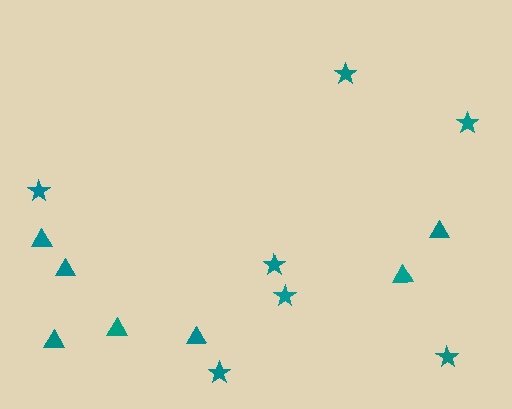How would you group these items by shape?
There are 2 groups: one group of triangles (7) and one group of stars (7).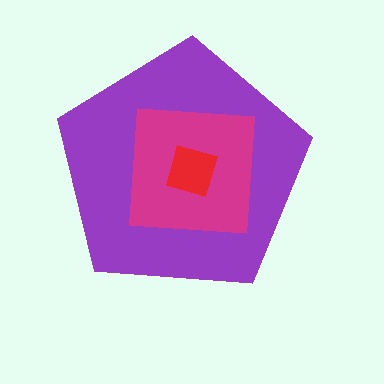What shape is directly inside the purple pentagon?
The magenta square.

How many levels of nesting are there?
3.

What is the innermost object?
The red square.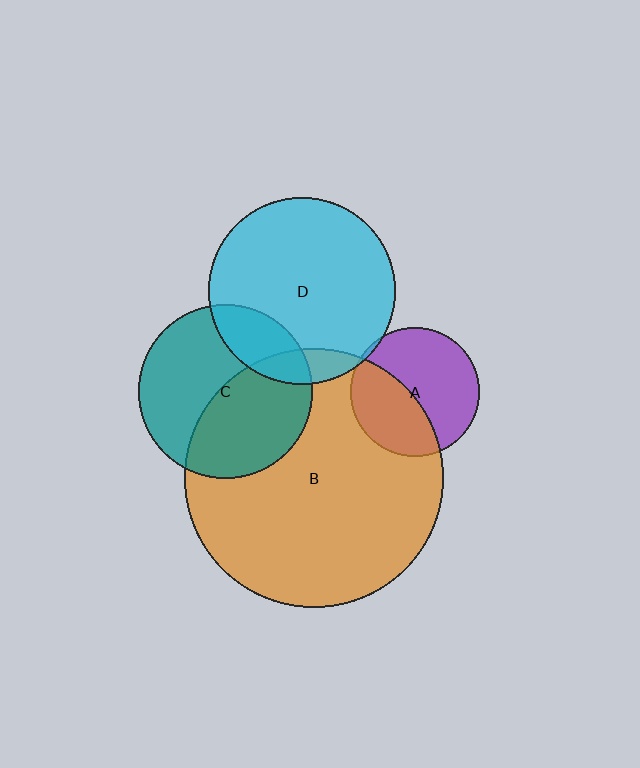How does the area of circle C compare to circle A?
Approximately 1.8 times.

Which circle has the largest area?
Circle B (orange).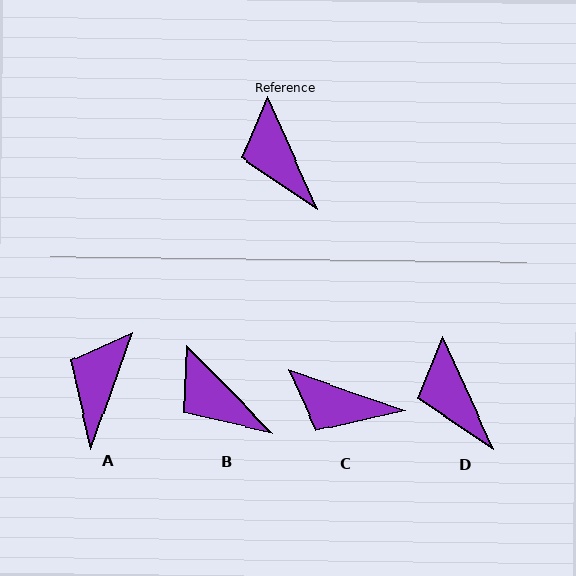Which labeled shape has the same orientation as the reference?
D.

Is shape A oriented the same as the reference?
No, it is off by about 43 degrees.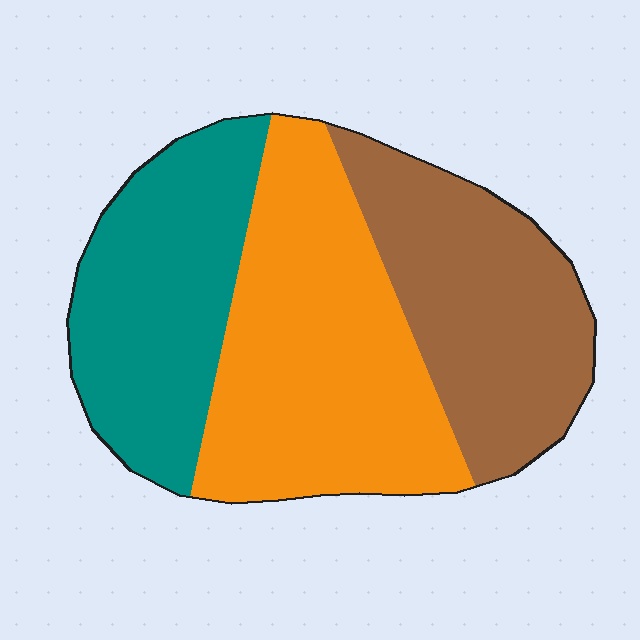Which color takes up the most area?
Orange, at roughly 40%.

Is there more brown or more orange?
Orange.